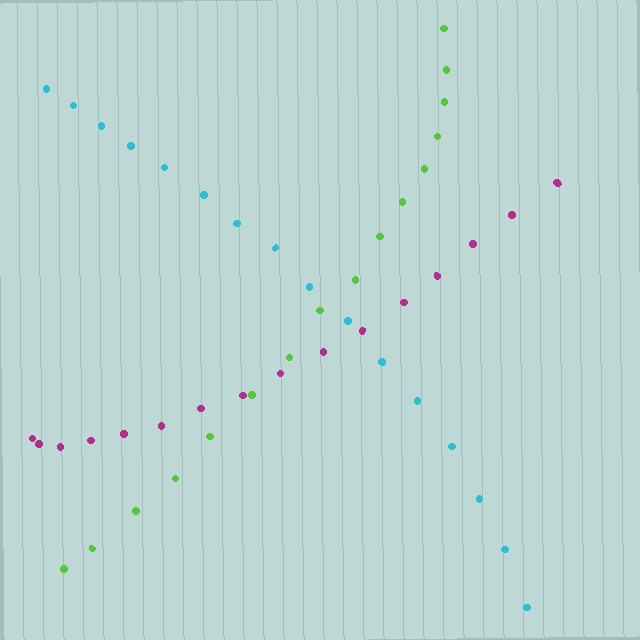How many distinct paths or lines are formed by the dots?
There are 3 distinct paths.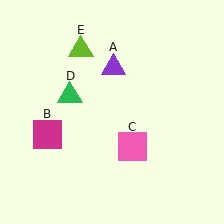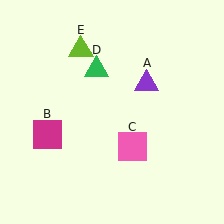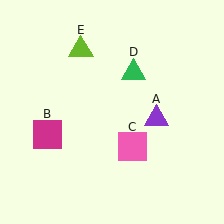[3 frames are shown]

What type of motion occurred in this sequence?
The purple triangle (object A), green triangle (object D) rotated clockwise around the center of the scene.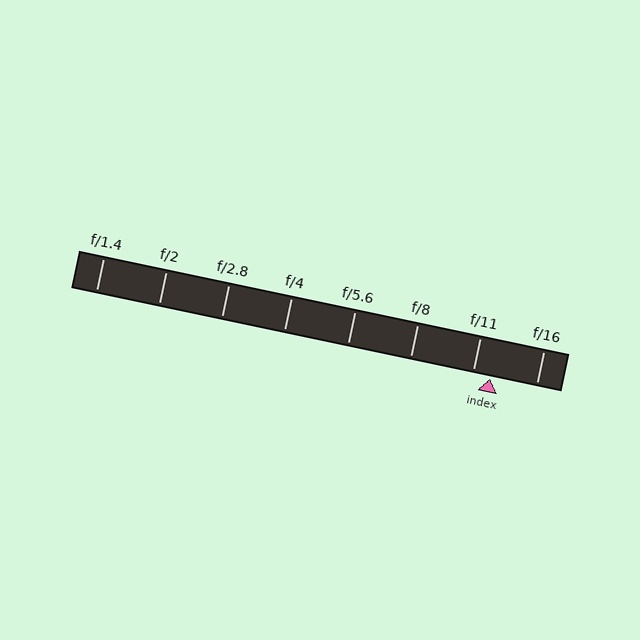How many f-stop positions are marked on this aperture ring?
There are 8 f-stop positions marked.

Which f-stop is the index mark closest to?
The index mark is closest to f/11.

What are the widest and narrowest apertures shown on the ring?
The widest aperture shown is f/1.4 and the narrowest is f/16.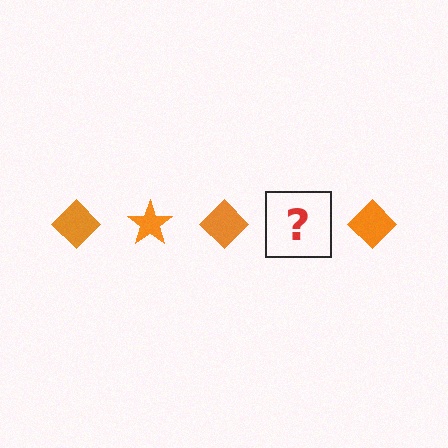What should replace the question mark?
The question mark should be replaced with an orange star.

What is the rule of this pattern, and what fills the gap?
The rule is that the pattern cycles through diamond, star shapes in orange. The gap should be filled with an orange star.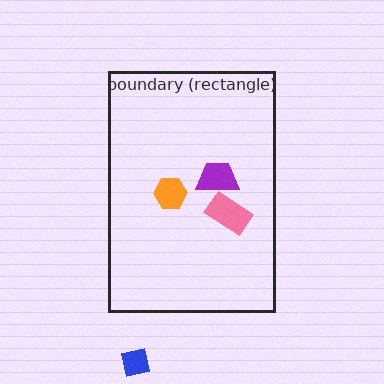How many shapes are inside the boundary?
3 inside, 1 outside.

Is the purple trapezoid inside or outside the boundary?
Inside.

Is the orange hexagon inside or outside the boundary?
Inside.